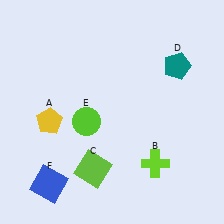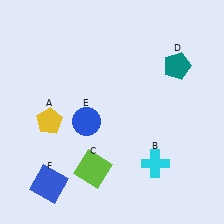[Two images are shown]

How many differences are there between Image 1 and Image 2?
There are 2 differences between the two images.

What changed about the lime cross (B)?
In Image 1, B is lime. In Image 2, it changed to cyan.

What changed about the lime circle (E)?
In Image 1, E is lime. In Image 2, it changed to blue.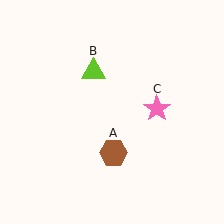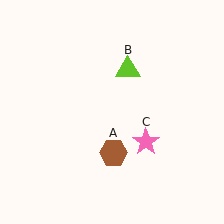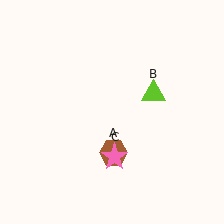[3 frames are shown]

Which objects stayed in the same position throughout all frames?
Brown hexagon (object A) remained stationary.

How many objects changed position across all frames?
2 objects changed position: lime triangle (object B), pink star (object C).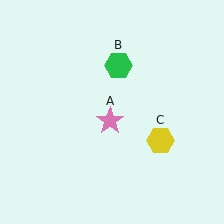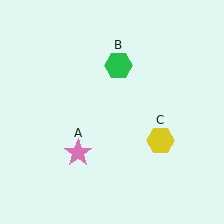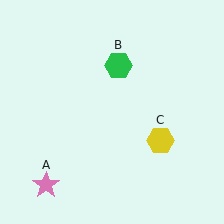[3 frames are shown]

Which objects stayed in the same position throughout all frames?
Green hexagon (object B) and yellow hexagon (object C) remained stationary.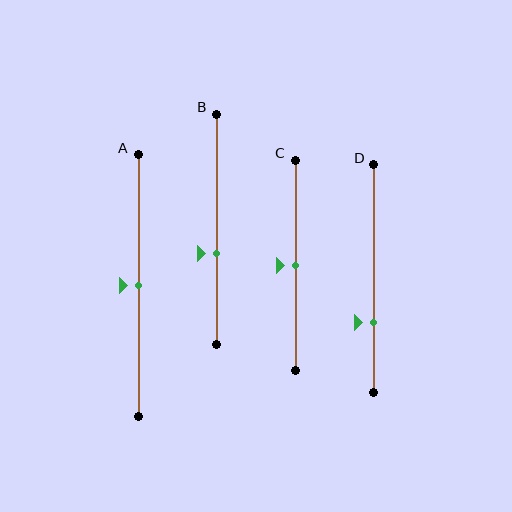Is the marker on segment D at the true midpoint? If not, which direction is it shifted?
No, the marker on segment D is shifted downward by about 19% of the segment length.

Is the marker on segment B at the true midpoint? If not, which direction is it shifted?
No, the marker on segment B is shifted downward by about 11% of the segment length.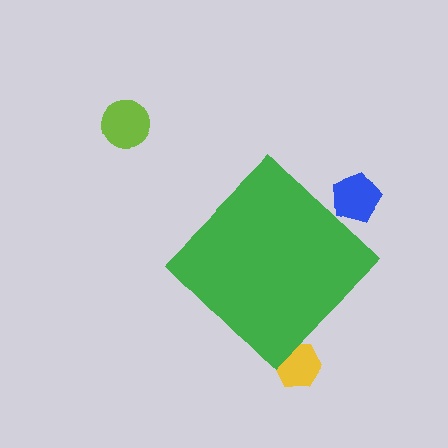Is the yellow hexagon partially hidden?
Yes, the yellow hexagon is partially hidden behind the green diamond.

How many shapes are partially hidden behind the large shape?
2 shapes are partially hidden.